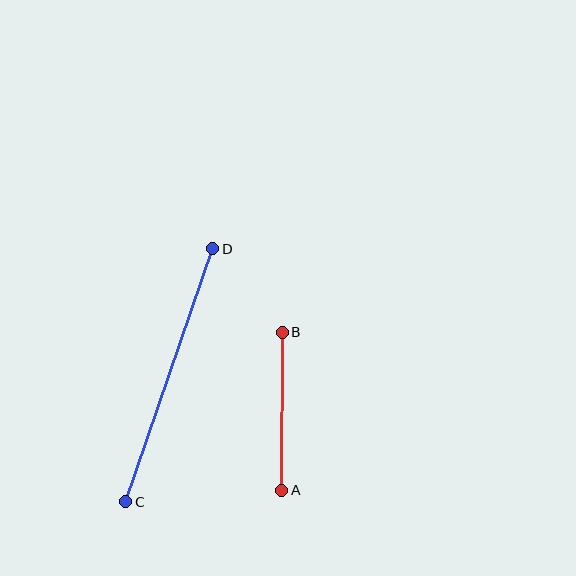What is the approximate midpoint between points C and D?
The midpoint is at approximately (169, 375) pixels.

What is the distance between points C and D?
The distance is approximately 268 pixels.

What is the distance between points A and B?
The distance is approximately 158 pixels.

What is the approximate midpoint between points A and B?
The midpoint is at approximately (282, 411) pixels.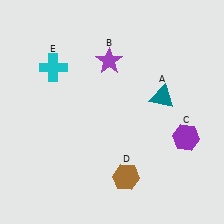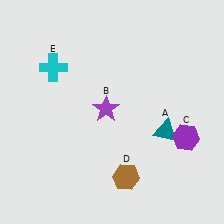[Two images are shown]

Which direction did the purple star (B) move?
The purple star (B) moved down.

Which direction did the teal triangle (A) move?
The teal triangle (A) moved down.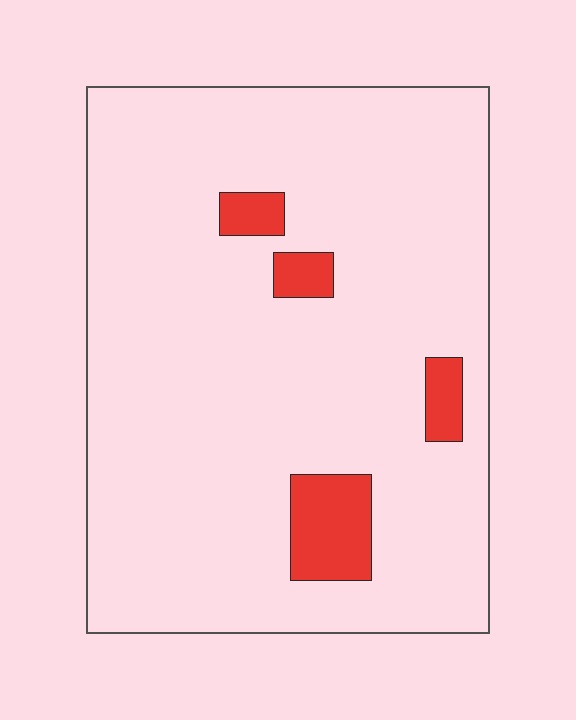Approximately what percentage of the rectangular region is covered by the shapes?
Approximately 10%.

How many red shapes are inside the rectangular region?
4.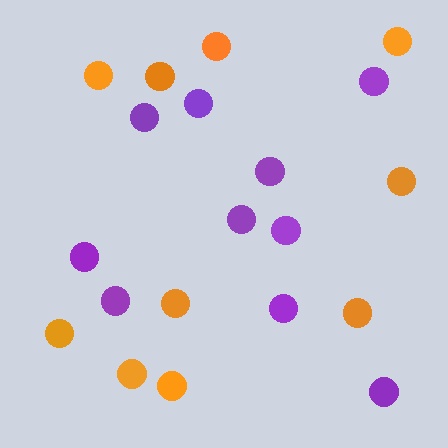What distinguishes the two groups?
There are 2 groups: one group of purple circles (10) and one group of orange circles (10).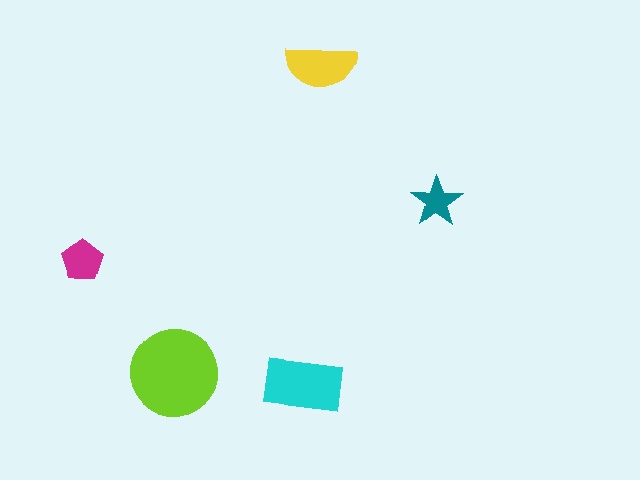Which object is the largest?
The lime circle.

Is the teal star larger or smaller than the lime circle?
Smaller.